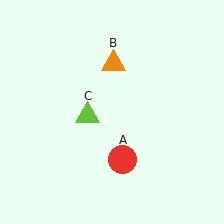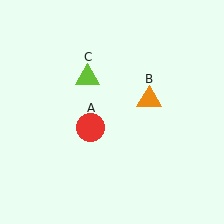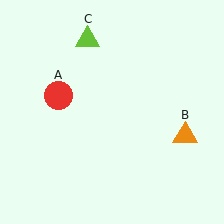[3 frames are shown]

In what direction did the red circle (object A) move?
The red circle (object A) moved up and to the left.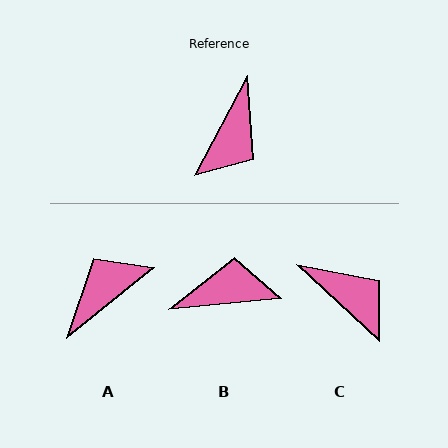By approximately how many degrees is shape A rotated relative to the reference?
Approximately 157 degrees counter-clockwise.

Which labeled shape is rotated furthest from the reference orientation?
A, about 157 degrees away.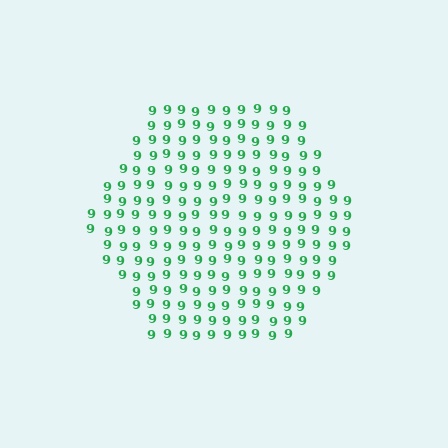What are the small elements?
The small elements are digit 9's.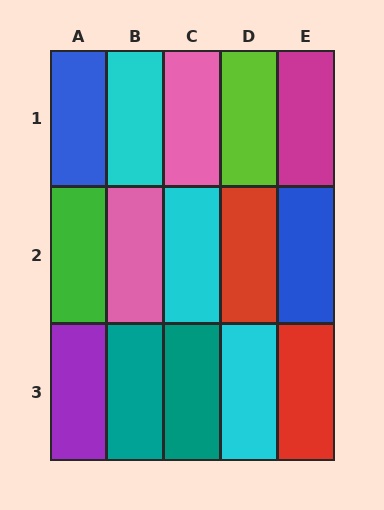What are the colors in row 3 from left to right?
Purple, teal, teal, cyan, red.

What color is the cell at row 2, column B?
Pink.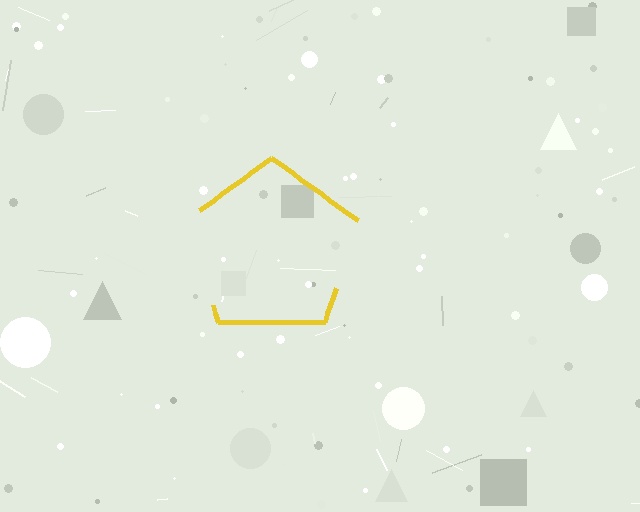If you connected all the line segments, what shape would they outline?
They would outline a pentagon.